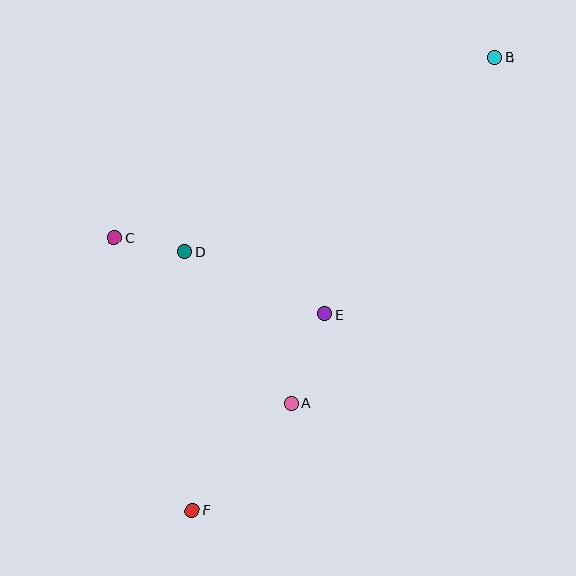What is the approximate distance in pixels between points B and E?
The distance between B and E is approximately 308 pixels.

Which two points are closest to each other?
Points C and D are closest to each other.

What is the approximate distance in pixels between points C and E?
The distance between C and E is approximately 224 pixels.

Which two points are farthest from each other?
Points B and F are farthest from each other.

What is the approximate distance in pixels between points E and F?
The distance between E and F is approximately 237 pixels.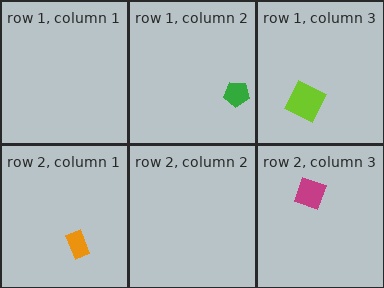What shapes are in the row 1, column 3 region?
The lime square.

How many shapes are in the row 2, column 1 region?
1.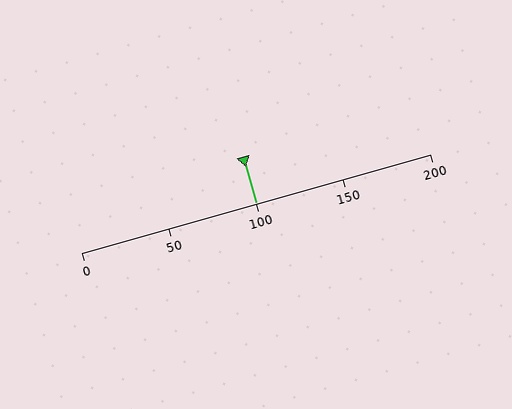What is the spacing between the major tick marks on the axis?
The major ticks are spaced 50 apart.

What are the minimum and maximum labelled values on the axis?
The axis runs from 0 to 200.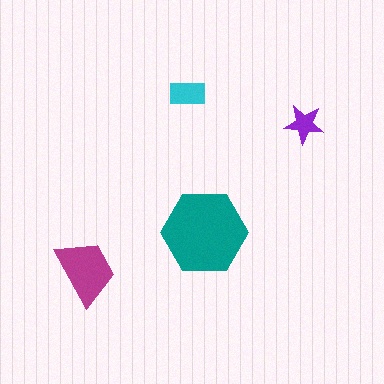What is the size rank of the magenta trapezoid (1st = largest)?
2nd.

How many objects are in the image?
There are 4 objects in the image.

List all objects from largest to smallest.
The teal hexagon, the magenta trapezoid, the cyan rectangle, the purple star.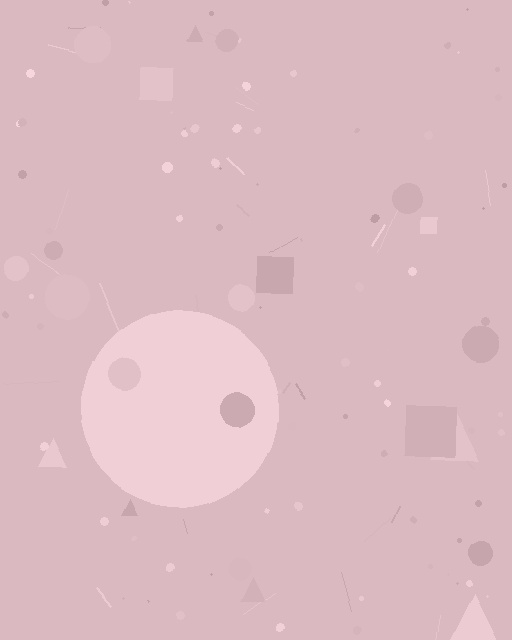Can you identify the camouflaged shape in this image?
The camouflaged shape is a circle.